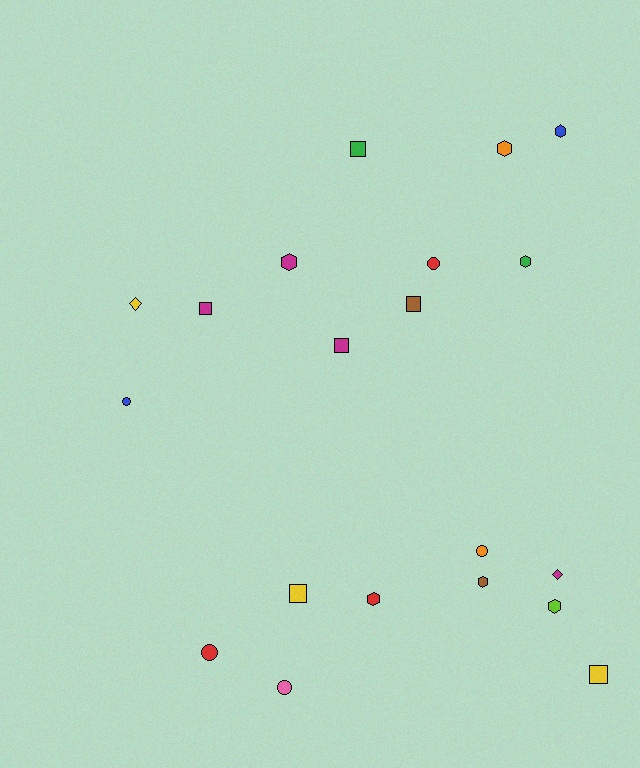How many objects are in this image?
There are 20 objects.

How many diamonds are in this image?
There are 2 diamonds.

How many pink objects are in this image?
There is 1 pink object.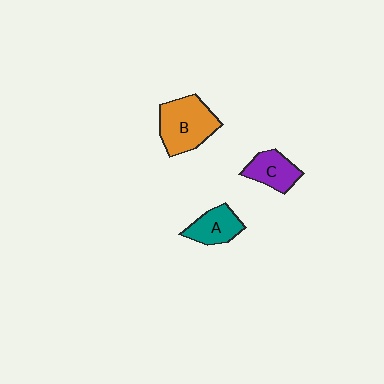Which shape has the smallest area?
Shape A (teal).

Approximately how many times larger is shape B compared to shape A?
Approximately 1.6 times.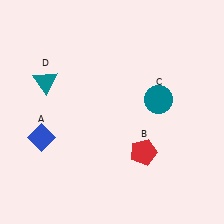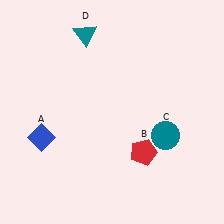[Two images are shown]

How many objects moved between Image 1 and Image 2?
2 objects moved between the two images.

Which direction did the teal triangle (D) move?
The teal triangle (D) moved up.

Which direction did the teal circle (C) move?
The teal circle (C) moved down.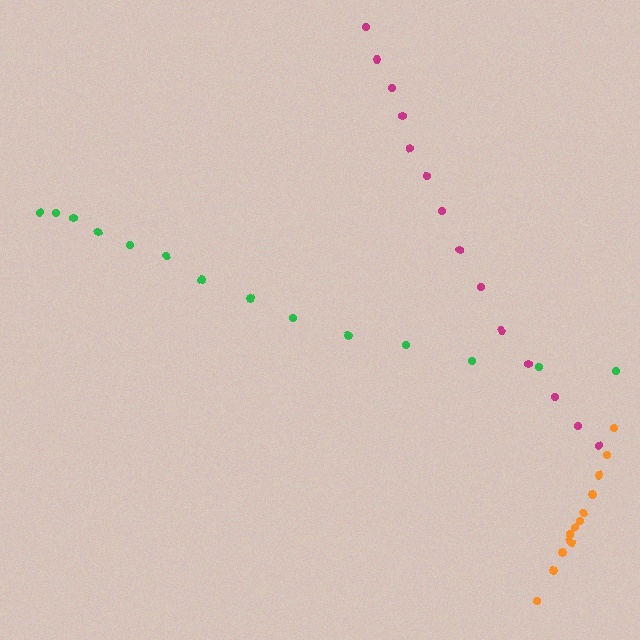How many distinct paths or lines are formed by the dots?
There are 3 distinct paths.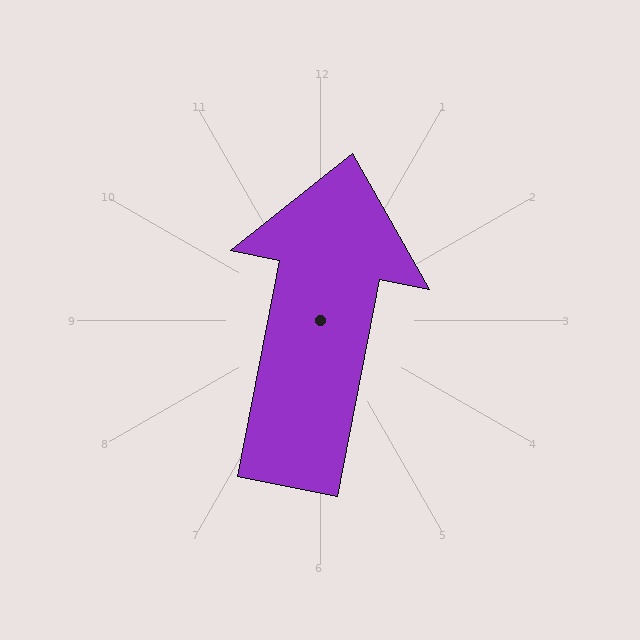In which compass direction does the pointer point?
North.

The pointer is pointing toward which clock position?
Roughly 12 o'clock.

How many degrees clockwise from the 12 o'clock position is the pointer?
Approximately 11 degrees.